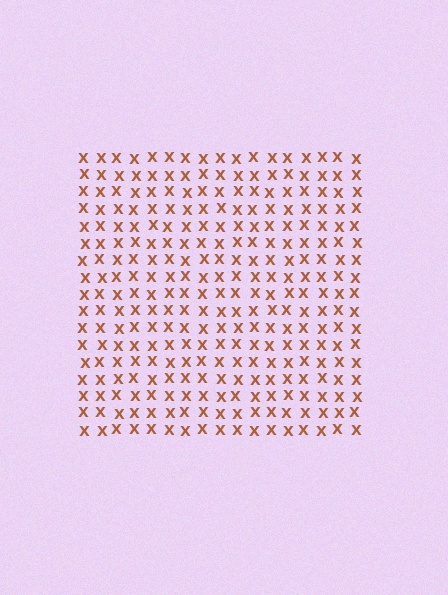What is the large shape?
The large shape is a square.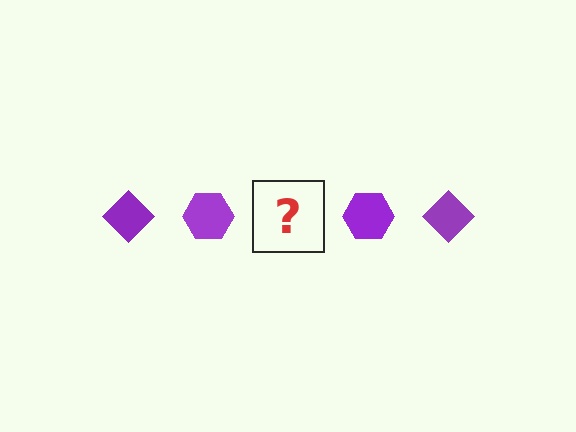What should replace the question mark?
The question mark should be replaced with a purple diamond.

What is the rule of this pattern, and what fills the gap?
The rule is that the pattern cycles through diamond, hexagon shapes in purple. The gap should be filled with a purple diamond.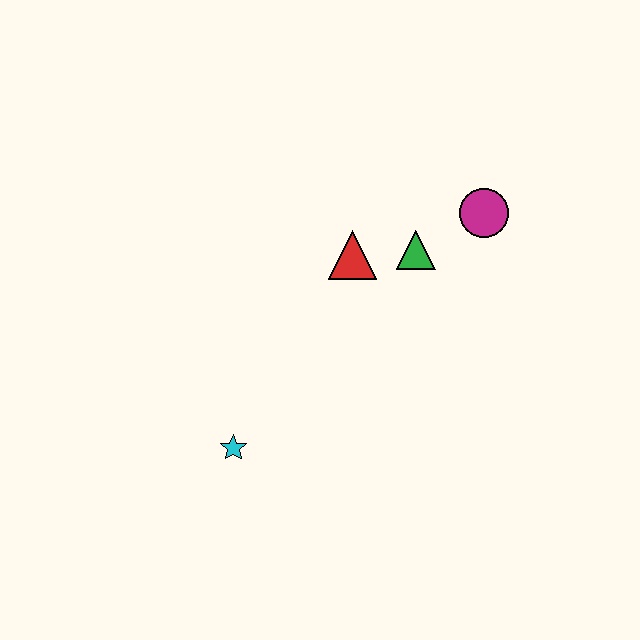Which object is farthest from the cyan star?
The magenta circle is farthest from the cyan star.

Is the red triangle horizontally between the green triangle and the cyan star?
Yes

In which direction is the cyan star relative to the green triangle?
The cyan star is below the green triangle.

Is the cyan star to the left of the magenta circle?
Yes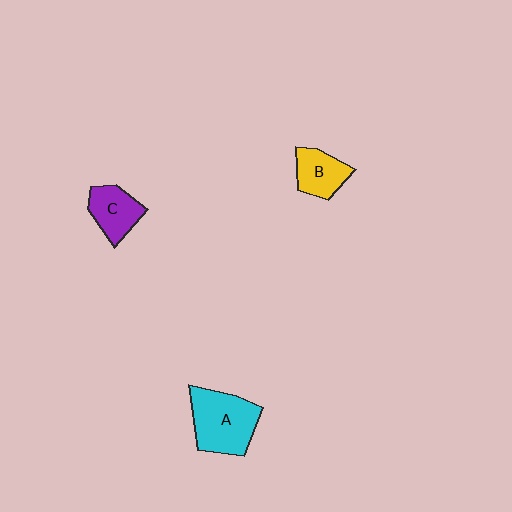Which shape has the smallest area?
Shape B (yellow).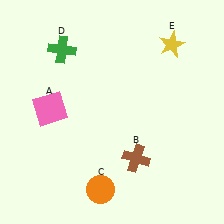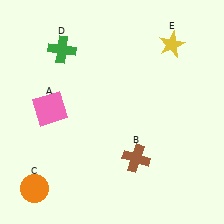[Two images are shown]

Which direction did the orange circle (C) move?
The orange circle (C) moved left.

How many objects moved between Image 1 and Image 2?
1 object moved between the two images.